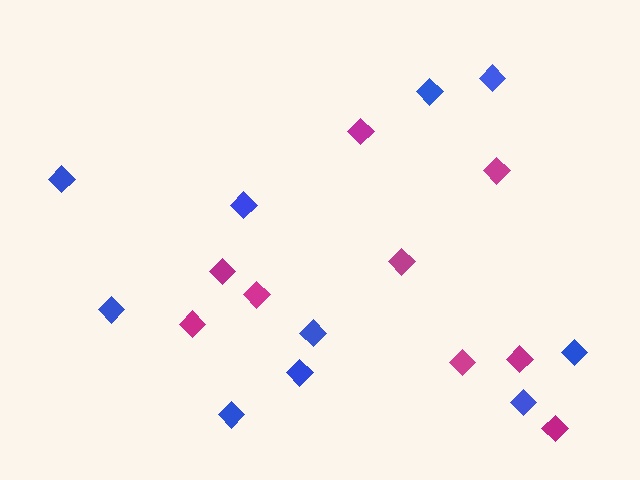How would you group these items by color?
There are 2 groups: one group of blue diamonds (10) and one group of magenta diamonds (9).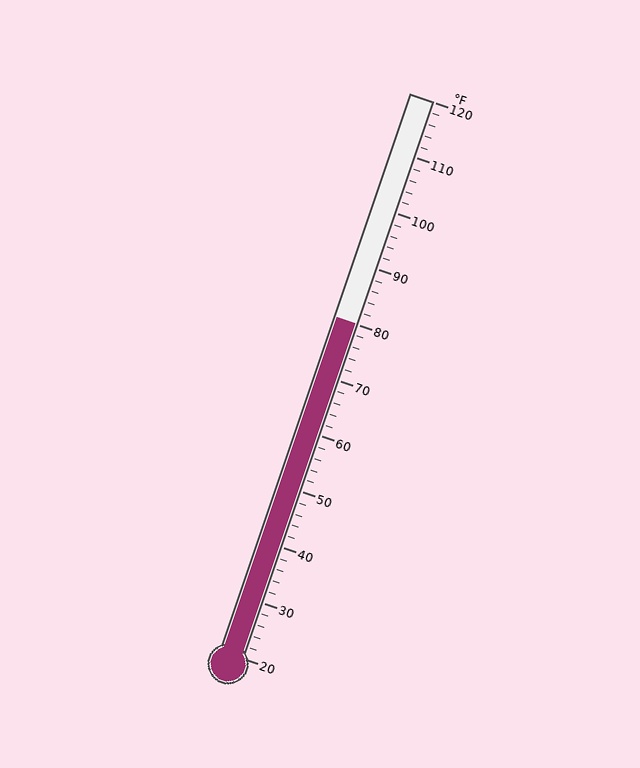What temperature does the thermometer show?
The thermometer shows approximately 80°F.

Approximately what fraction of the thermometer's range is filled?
The thermometer is filled to approximately 60% of its range.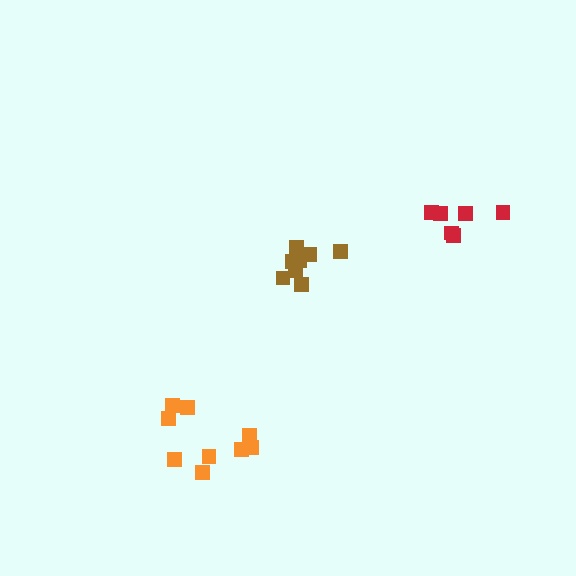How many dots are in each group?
Group 1: 8 dots, Group 2: 6 dots, Group 3: 9 dots (23 total).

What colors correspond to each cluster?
The clusters are colored: brown, red, orange.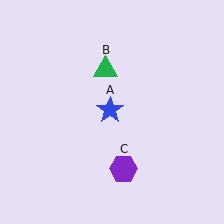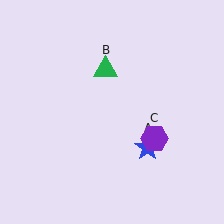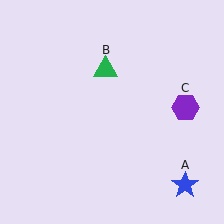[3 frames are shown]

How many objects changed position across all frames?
2 objects changed position: blue star (object A), purple hexagon (object C).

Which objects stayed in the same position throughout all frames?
Green triangle (object B) remained stationary.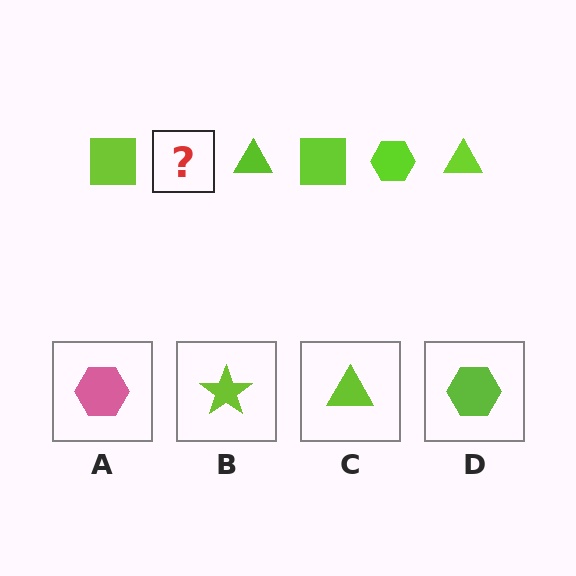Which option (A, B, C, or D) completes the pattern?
D.